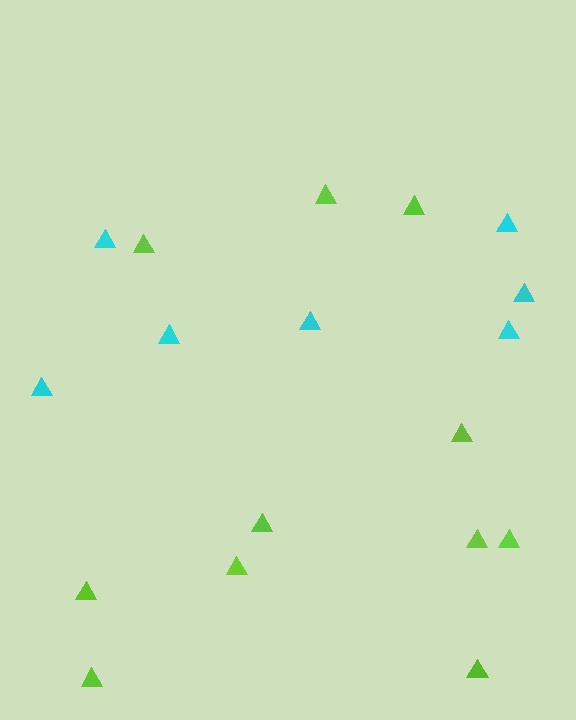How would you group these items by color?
There are 2 groups: one group of cyan triangles (7) and one group of lime triangles (11).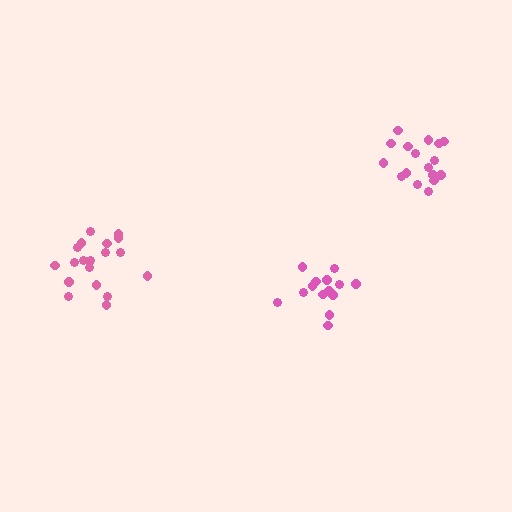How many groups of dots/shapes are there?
There are 3 groups.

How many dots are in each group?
Group 1: 14 dots, Group 2: 19 dots, Group 3: 17 dots (50 total).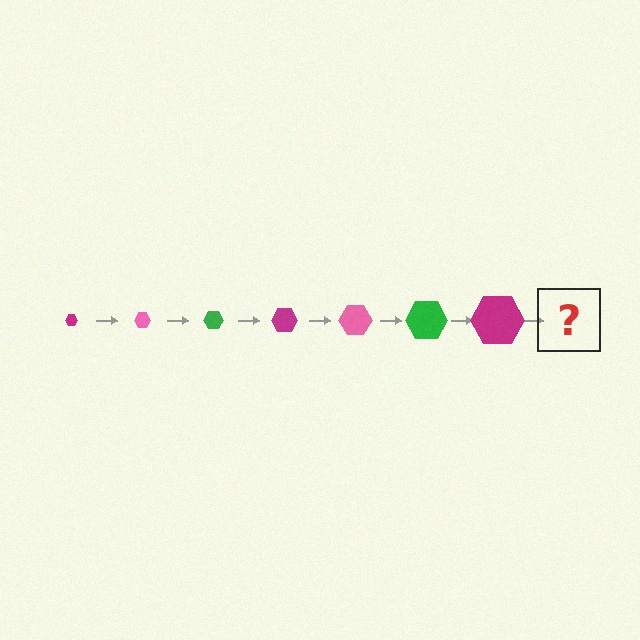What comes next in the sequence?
The next element should be a pink hexagon, larger than the previous one.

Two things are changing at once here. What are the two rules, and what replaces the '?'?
The two rules are that the hexagon grows larger each step and the color cycles through magenta, pink, and green. The '?' should be a pink hexagon, larger than the previous one.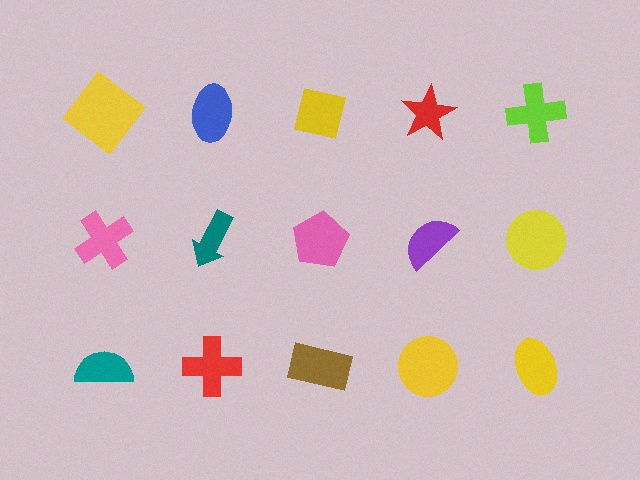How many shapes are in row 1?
5 shapes.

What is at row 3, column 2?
A red cross.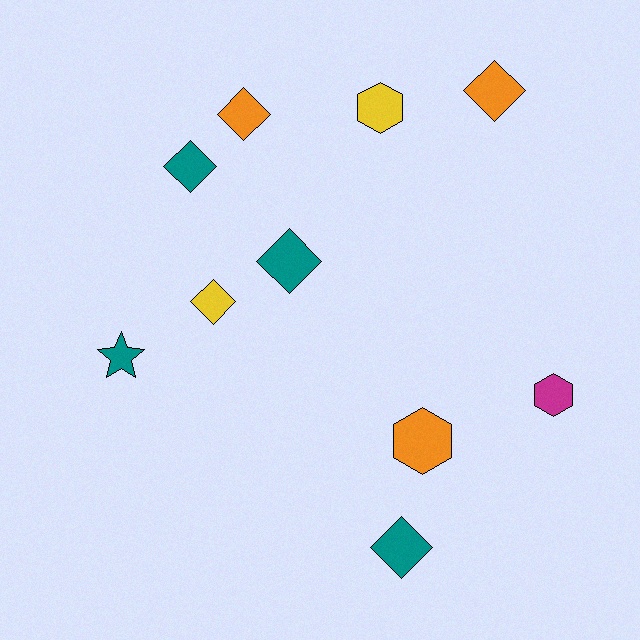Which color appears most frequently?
Teal, with 4 objects.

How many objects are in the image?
There are 10 objects.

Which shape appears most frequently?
Diamond, with 6 objects.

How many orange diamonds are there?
There are 2 orange diamonds.